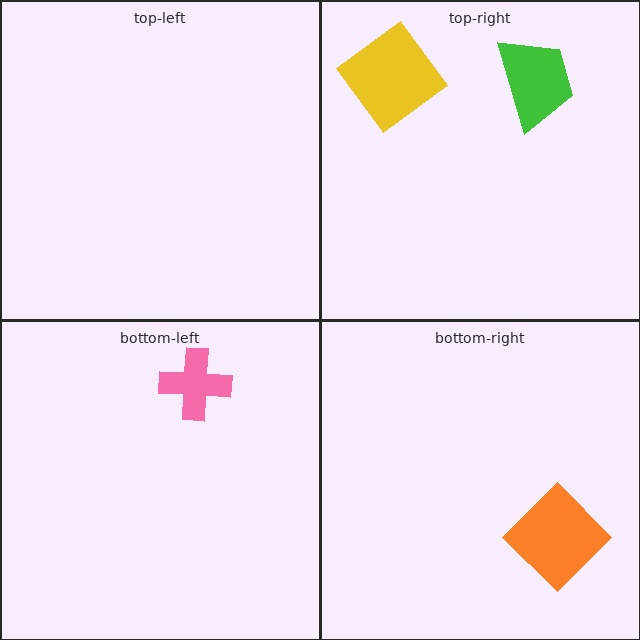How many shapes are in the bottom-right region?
1.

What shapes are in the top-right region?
The yellow diamond, the green trapezoid.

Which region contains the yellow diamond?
The top-right region.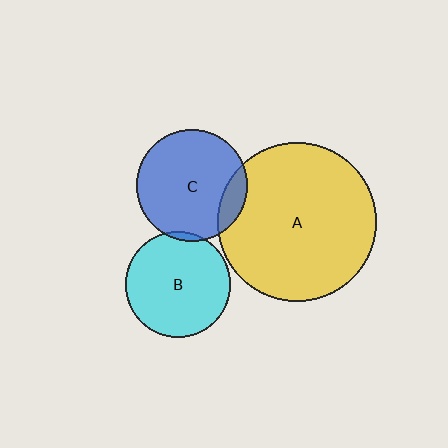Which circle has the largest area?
Circle A (yellow).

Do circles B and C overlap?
Yes.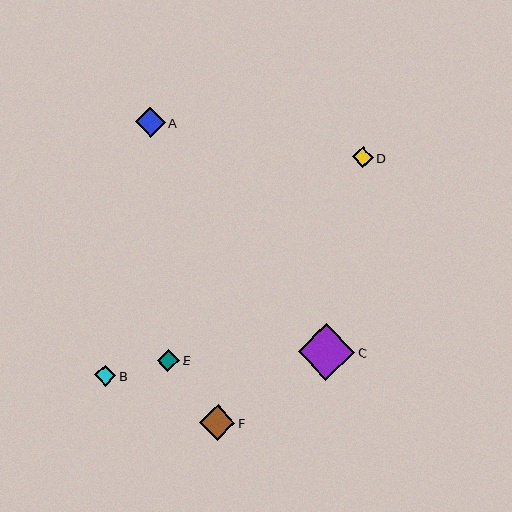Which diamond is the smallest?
Diamond D is the smallest with a size of approximately 20 pixels.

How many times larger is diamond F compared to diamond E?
Diamond F is approximately 1.6 times the size of diamond E.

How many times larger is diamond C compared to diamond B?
Diamond C is approximately 2.7 times the size of diamond B.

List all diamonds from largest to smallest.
From largest to smallest: C, F, A, E, B, D.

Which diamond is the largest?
Diamond C is the largest with a size of approximately 57 pixels.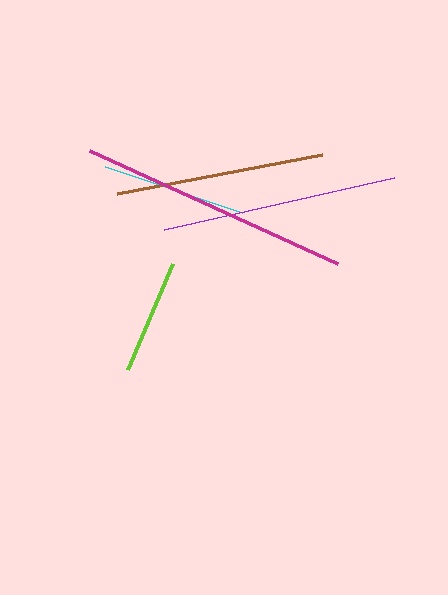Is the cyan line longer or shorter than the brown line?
The brown line is longer than the cyan line.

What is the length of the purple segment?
The purple segment is approximately 236 pixels long.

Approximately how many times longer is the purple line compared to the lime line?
The purple line is approximately 2.1 times the length of the lime line.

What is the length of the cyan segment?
The cyan segment is approximately 144 pixels long.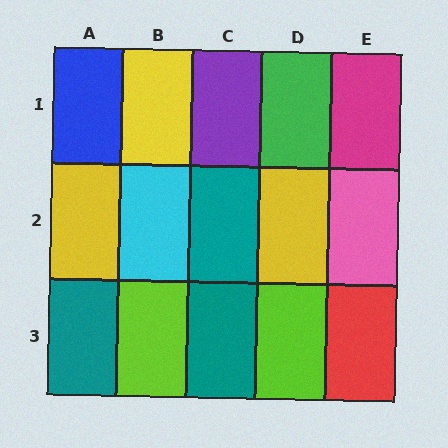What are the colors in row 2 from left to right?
Yellow, cyan, teal, yellow, pink.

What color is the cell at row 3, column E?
Red.